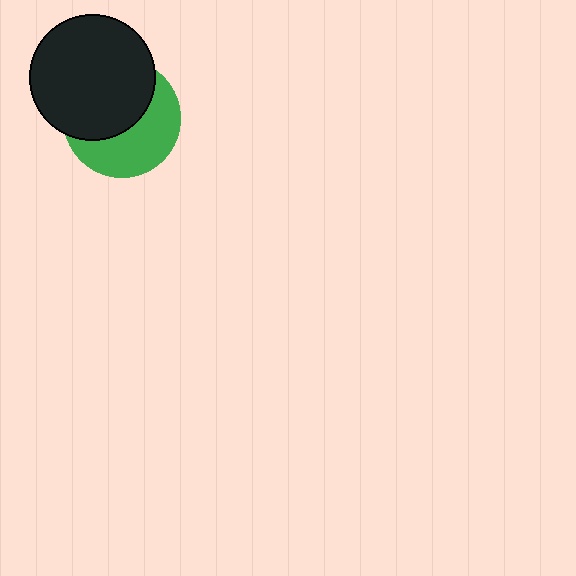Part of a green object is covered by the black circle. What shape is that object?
It is a circle.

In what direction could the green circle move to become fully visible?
The green circle could move toward the lower-right. That would shift it out from behind the black circle entirely.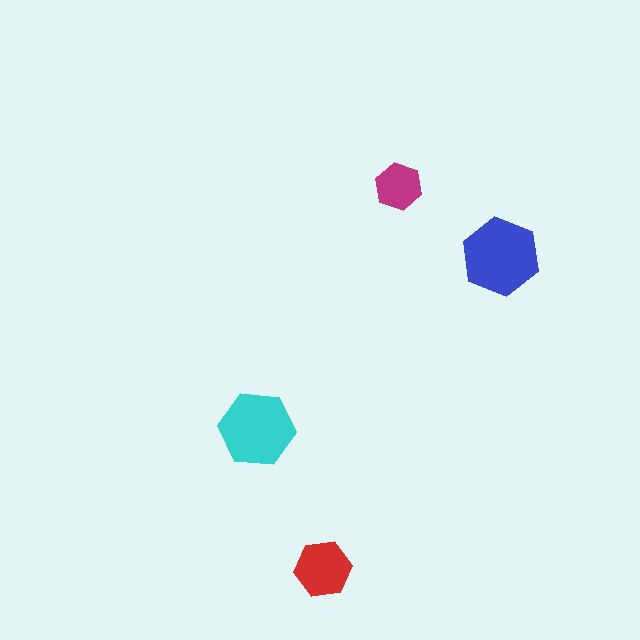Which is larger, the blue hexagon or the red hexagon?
The blue one.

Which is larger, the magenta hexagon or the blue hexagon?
The blue one.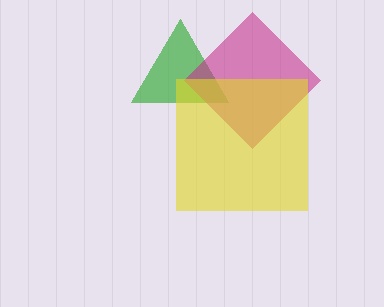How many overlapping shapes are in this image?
There are 3 overlapping shapes in the image.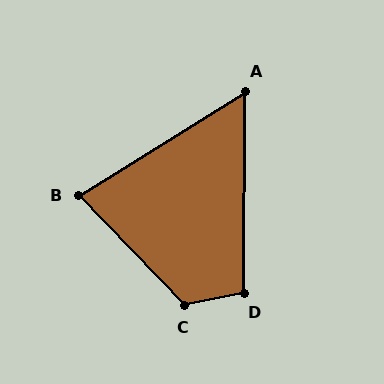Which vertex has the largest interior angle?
C, at approximately 122 degrees.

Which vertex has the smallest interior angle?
A, at approximately 58 degrees.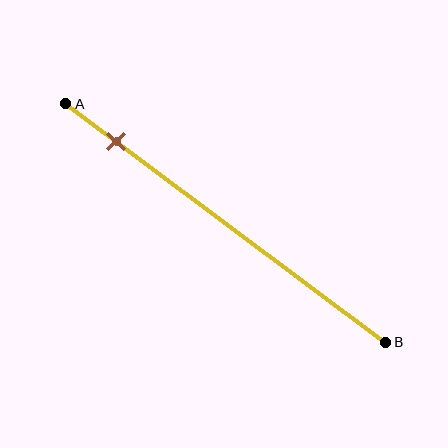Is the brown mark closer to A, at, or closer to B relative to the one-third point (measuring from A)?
The brown mark is closer to point A than the one-third point of segment AB.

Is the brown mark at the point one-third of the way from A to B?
No, the mark is at about 15% from A, not at the 33% one-third point.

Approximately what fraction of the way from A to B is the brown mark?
The brown mark is approximately 15% of the way from A to B.